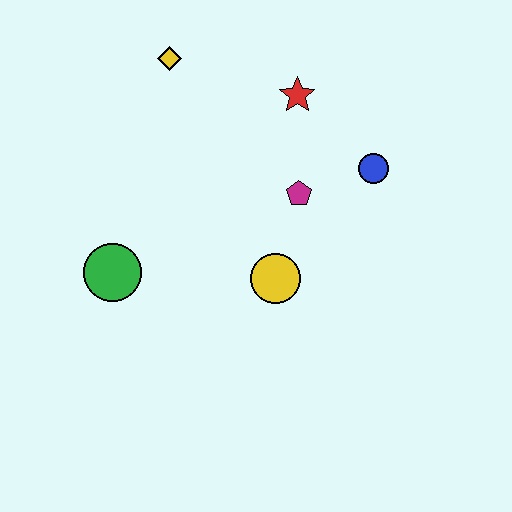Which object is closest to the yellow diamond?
The red star is closest to the yellow diamond.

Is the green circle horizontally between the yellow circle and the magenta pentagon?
No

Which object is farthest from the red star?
The green circle is farthest from the red star.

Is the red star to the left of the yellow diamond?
No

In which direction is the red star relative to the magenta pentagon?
The red star is above the magenta pentagon.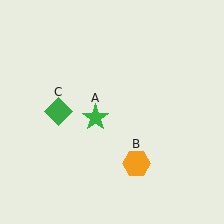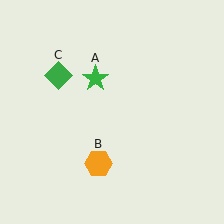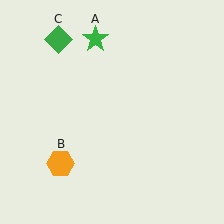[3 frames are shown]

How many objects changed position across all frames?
3 objects changed position: green star (object A), orange hexagon (object B), green diamond (object C).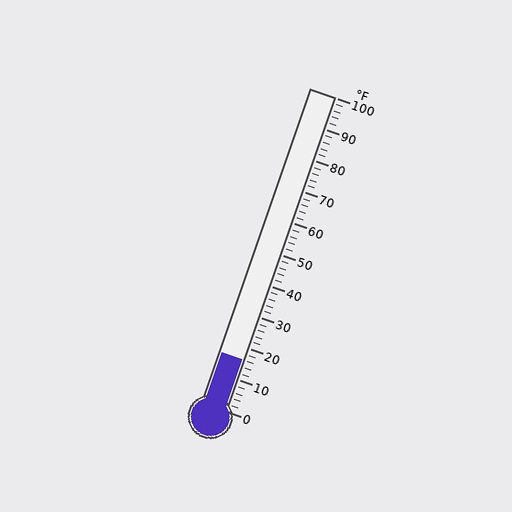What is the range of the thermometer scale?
The thermometer scale ranges from 0°F to 100°F.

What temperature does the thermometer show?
The thermometer shows approximately 16°F.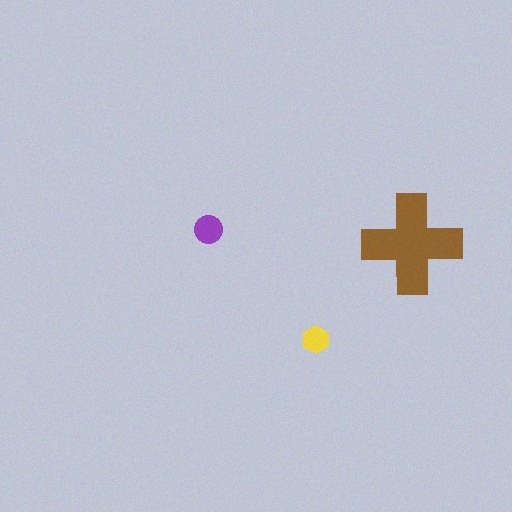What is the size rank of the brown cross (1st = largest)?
1st.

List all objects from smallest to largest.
The yellow hexagon, the purple circle, the brown cross.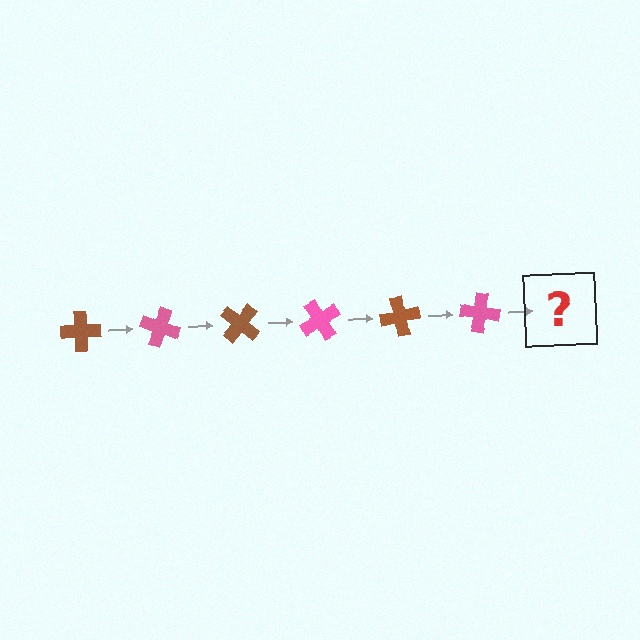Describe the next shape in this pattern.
It should be a brown cross, rotated 120 degrees from the start.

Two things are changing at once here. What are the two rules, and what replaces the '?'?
The two rules are that it rotates 20 degrees each step and the color cycles through brown and pink. The '?' should be a brown cross, rotated 120 degrees from the start.